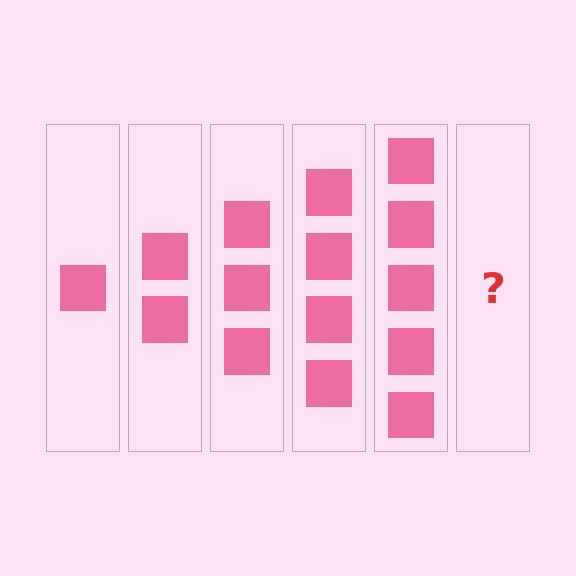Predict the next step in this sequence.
The next step is 6 squares.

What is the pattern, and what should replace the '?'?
The pattern is that each step adds one more square. The '?' should be 6 squares.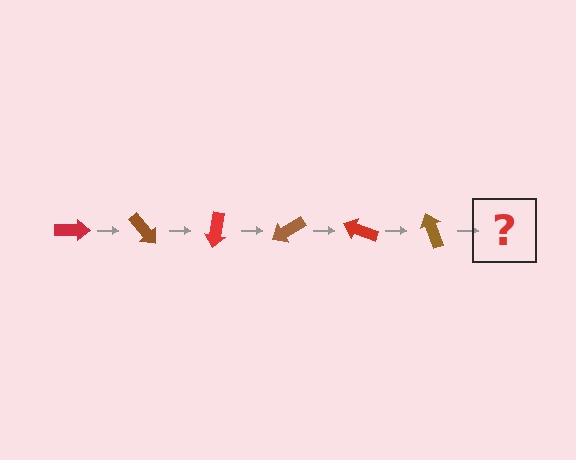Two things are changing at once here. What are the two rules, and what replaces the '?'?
The two rules are that it rotates 50 degrees each step and the color cycles through red and brown. The '?' should be a red arrow, rotated 300 degrees from the start.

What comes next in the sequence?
The next element should be a red arrow, rotated 300 degrees from the start.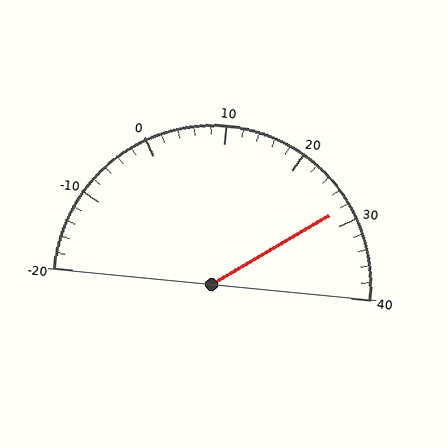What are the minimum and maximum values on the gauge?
The gauge ranges from -20 to 40.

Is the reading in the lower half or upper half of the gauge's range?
The reading is in the upper half of the range (-20 to 40).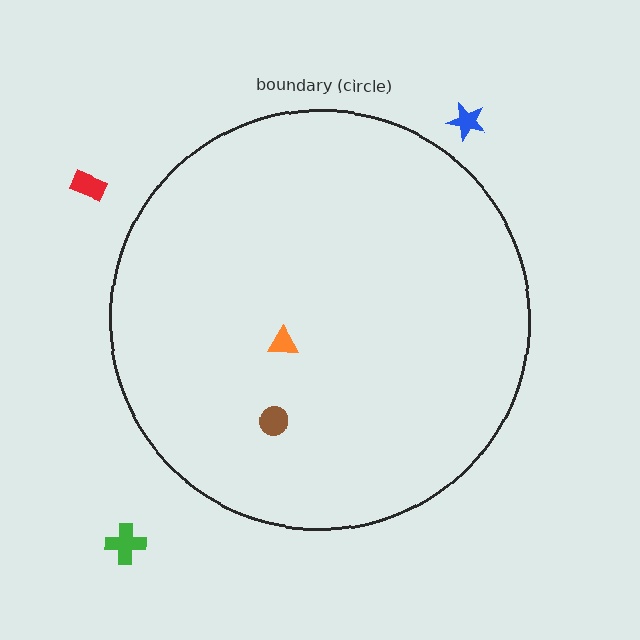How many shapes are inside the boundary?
2 inside, 3 outside.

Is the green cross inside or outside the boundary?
Outside.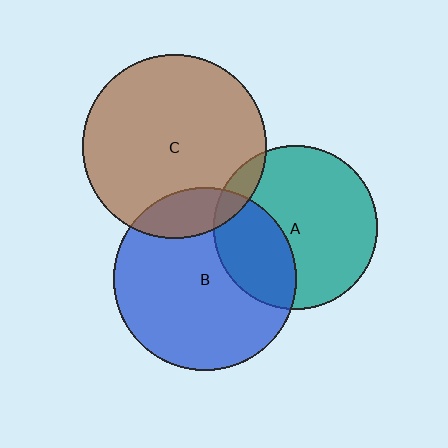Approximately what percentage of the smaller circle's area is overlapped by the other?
Approximately 30%.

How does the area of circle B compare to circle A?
Approximately 1.3 times.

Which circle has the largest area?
Circle C (brown).